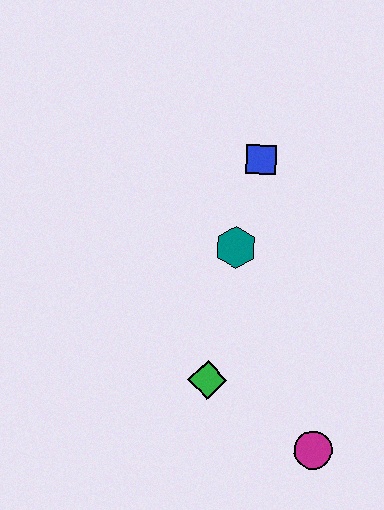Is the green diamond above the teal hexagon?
No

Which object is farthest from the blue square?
The magenta circle is farthest from the blue square.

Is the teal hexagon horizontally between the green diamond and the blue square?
Yes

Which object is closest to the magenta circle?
The green diamond is closest to the magenta circle.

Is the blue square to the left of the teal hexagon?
No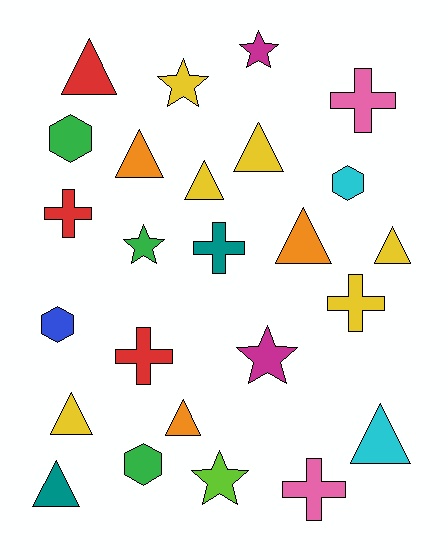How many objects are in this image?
There are 25 objects.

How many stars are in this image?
There are 5 stars.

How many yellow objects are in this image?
There are 6 yellow objects.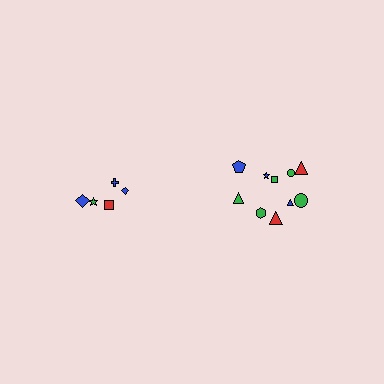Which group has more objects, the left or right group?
The right group.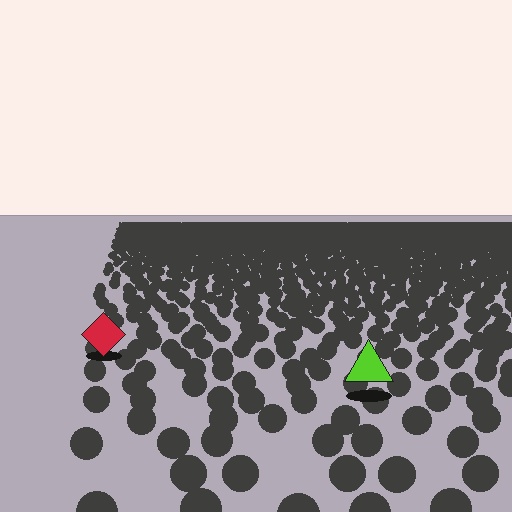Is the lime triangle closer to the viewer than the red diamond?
Yes. The lime triangle is closer — you can tell from the texture gradient: the ground texture is coarser near it.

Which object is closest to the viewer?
The lime triangle is closest. The texture marks near it are larger and more spread out.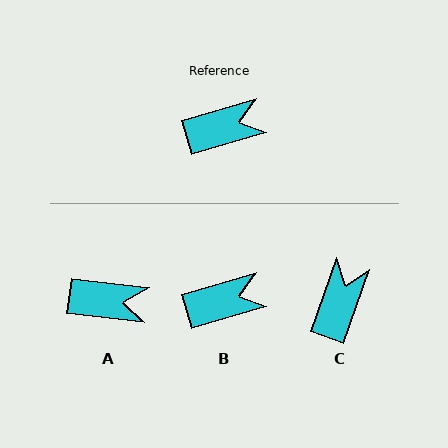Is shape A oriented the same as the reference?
No, it is off by about 23 degrees.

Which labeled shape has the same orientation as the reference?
B.